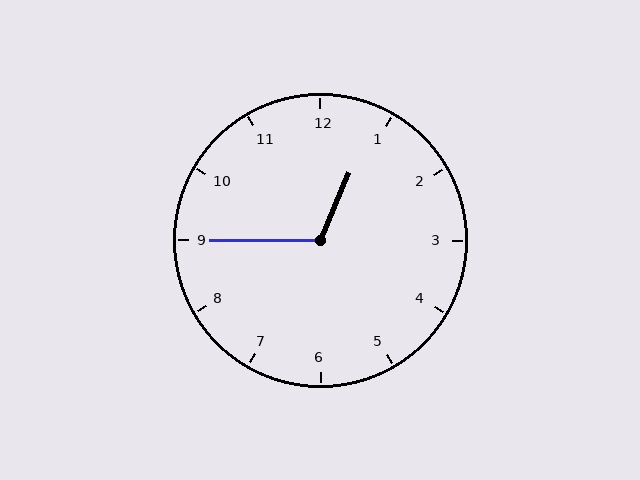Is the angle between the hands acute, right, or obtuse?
It is obtuse.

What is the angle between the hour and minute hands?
Approximately 112 degrees.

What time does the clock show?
12:45.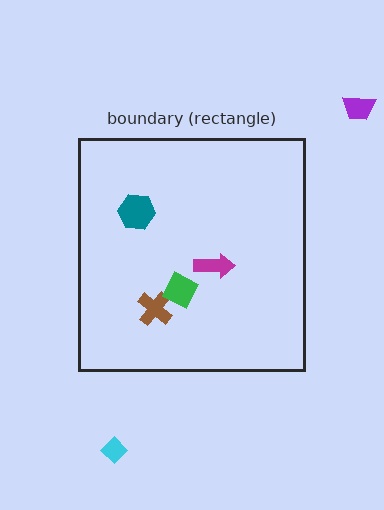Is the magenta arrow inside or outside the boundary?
Inside.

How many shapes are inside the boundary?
4 inside, 2 outside.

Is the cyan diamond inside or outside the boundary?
Outside.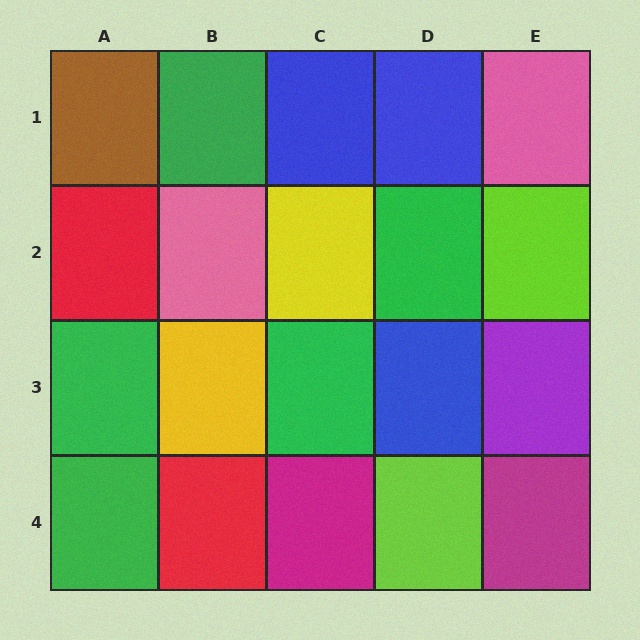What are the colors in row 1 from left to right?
Brown, green, blue, blue, pink.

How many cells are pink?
2 cells are pink.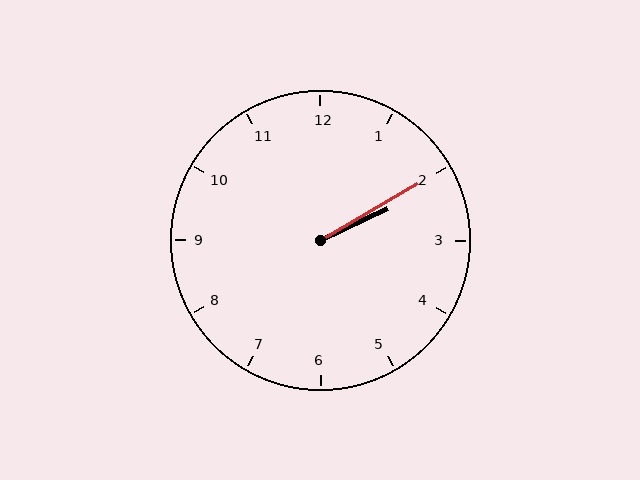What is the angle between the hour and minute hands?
Approximately 5 degrees.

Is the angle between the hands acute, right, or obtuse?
It is acute.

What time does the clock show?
2:10.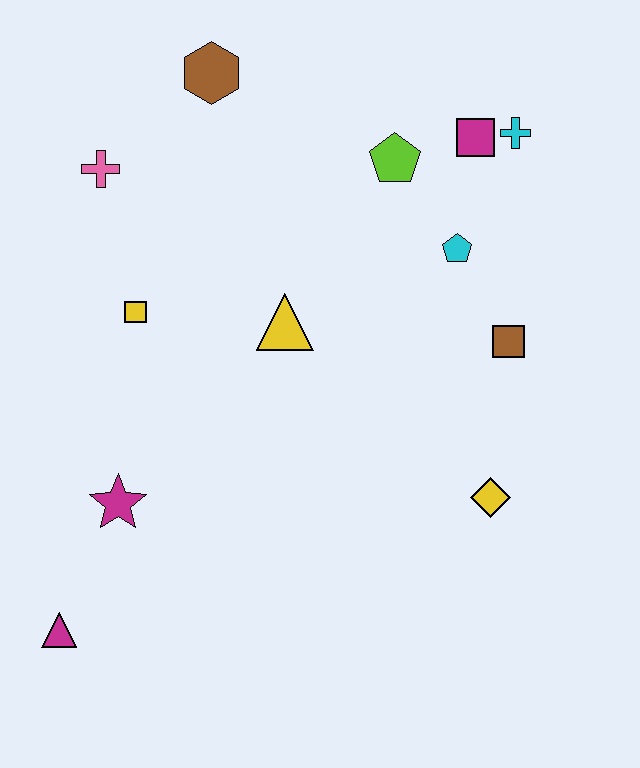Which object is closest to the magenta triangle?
The magenta star is closest to the magenta triangle.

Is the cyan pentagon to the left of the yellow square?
No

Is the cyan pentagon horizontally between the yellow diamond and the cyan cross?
No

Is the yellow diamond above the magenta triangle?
Yes